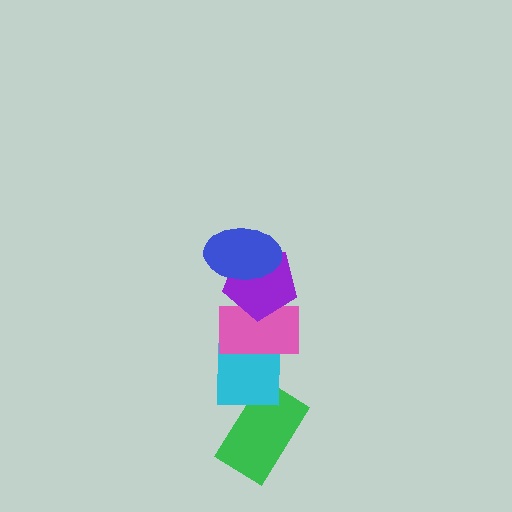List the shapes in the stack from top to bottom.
From top to bottom: the blue ellipse, the purple pentagon, the pink rectangle, the cyan square, the green rectangle.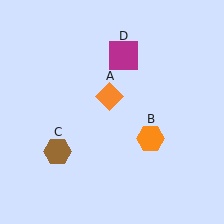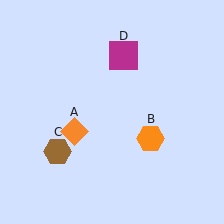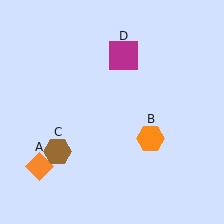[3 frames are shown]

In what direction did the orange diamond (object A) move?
The orange diamond (object A) moved down and to the left.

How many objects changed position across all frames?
1 object changed position: orange diamond (object A).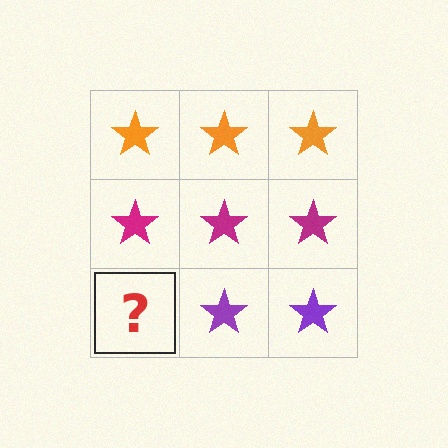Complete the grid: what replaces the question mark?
The question mark should be replaced with a purple star.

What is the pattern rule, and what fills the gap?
The rule is that each row has a consistent color. The gap should be filled with a purple star.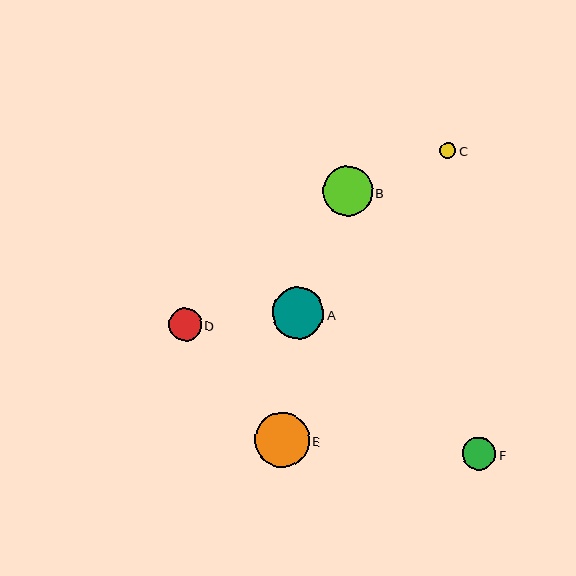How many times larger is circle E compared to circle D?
Circle E is approximately 1.7 times the size of circle D.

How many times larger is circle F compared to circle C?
Circle F is approximately 2.1 times the size of circle C.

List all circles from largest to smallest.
From largest to smallest: E, A, B, F, D, C.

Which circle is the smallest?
Circle C is the smallest with a size of approximately 16 pixels.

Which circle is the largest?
Circle E is the largest with a size of approximately 55 pixels.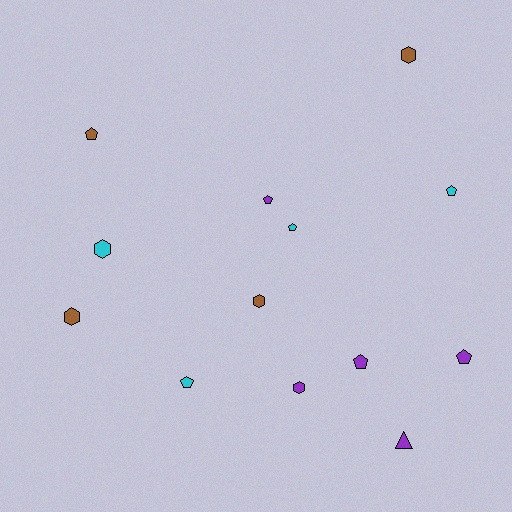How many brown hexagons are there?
There are 3 brown hexagons.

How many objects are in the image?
There are 13 objects.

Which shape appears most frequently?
Pentagon, with 7 objects.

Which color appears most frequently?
Purple, with 5 objects.